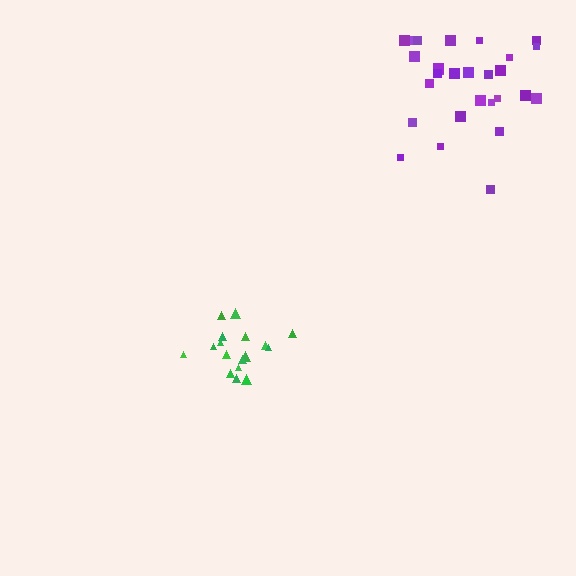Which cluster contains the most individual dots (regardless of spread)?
Purple (28).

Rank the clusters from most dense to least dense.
green, purple.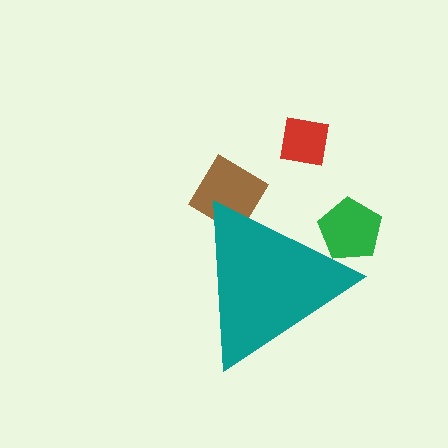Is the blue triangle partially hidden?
Yes, the blue triangle is partially hidden behind the teal triangle.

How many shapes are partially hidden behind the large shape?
3 shapes are partially hidden.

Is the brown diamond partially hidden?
Yes, the brown diamond is partially hidden behind the teal triangle.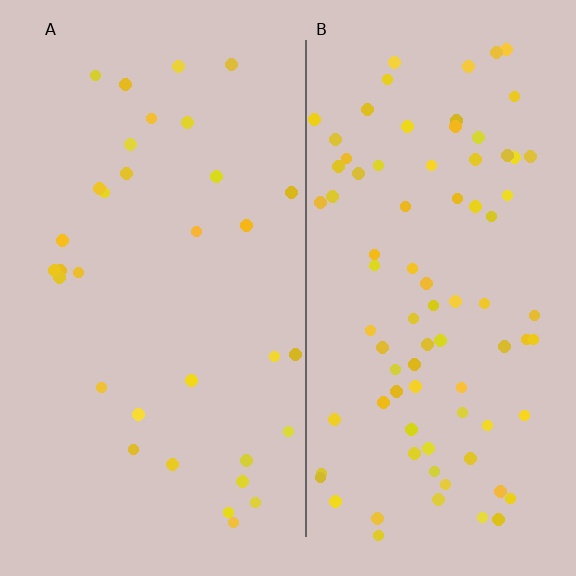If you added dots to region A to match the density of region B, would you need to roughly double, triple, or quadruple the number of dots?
Approximately triple.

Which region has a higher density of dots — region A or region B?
B (the right).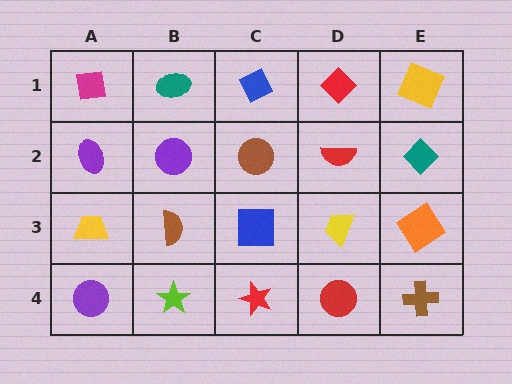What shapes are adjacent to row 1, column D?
A red semicircle (row 2, column D), a blue diamond (row 1, column C), a yellow square (row 1, column E).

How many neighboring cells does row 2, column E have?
3.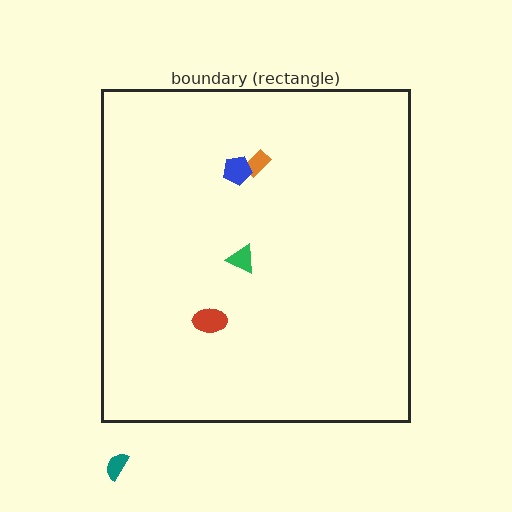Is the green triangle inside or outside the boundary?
Inside.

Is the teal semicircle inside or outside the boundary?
Outside.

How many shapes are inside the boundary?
4 inside, 1 outside.